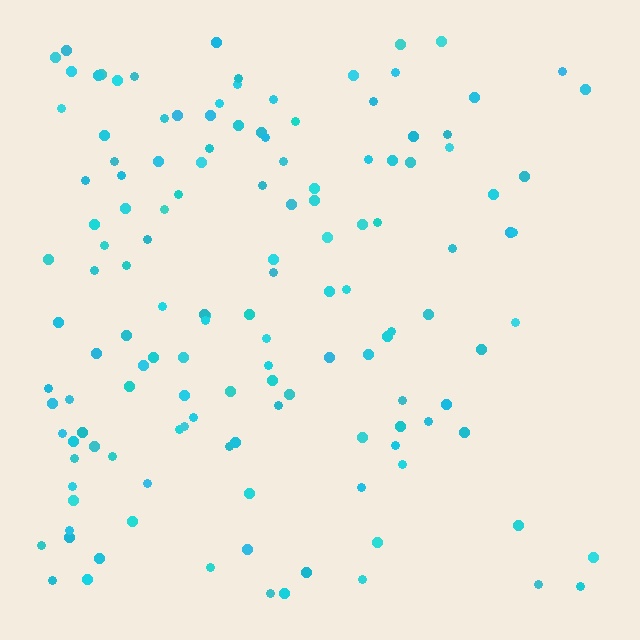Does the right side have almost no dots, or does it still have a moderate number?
Still a moderate number, just noticeably fewer than the left.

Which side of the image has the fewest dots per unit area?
The right.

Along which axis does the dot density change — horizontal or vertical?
Horizontal.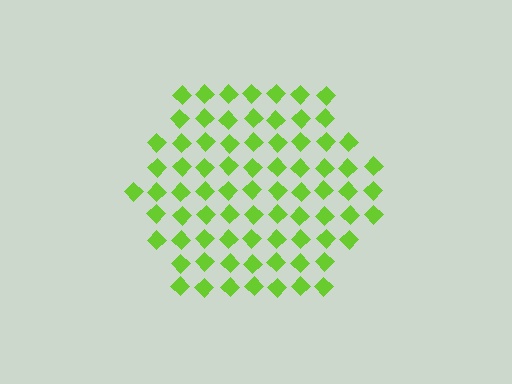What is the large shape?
The large shape is a hexagon.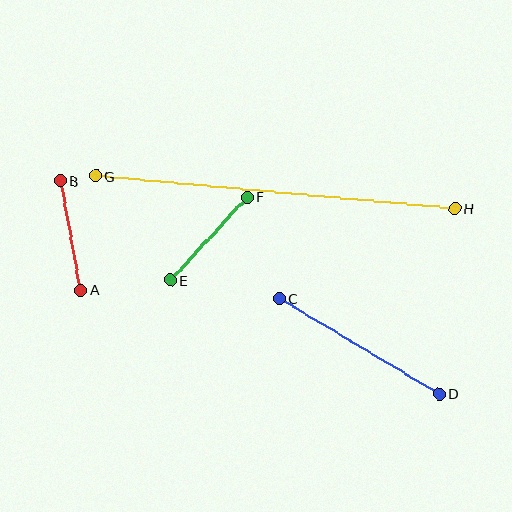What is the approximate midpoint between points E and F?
The midpoint is at approximately (209, 238) pixels.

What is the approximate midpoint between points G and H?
The midpoint is at approximately (275, 192) pixels.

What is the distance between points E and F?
The distance is approximately 113 pixels.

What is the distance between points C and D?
The distance is approximately 186 pixels.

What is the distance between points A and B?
The distance is approximately 111 pixels.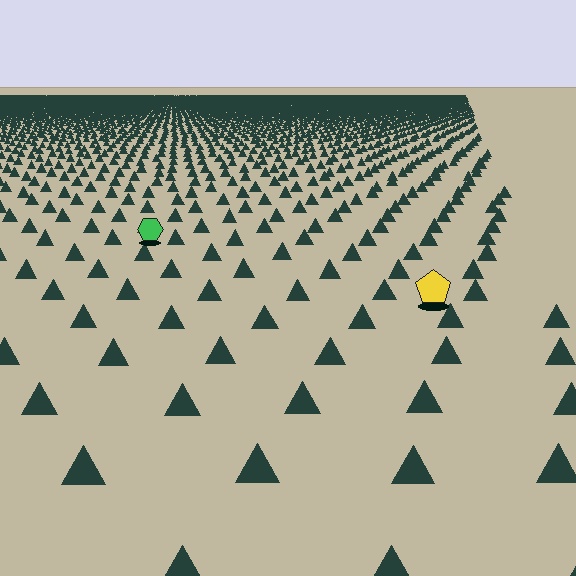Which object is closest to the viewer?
The yellow pentagon is closest. The texture marks near it are larger and more spread out.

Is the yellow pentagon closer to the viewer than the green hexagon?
Yes. The yellow pentagon is closer — you can tell from the texture gradient: the ground texture is coarser near it.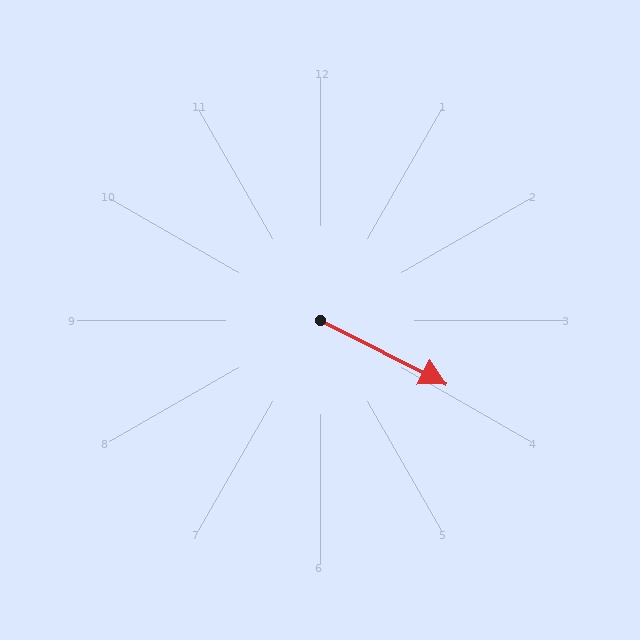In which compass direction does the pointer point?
Southeast.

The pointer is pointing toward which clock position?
Roughly 4 o'clock.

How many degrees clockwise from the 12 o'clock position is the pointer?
Approximately 117 degrees.